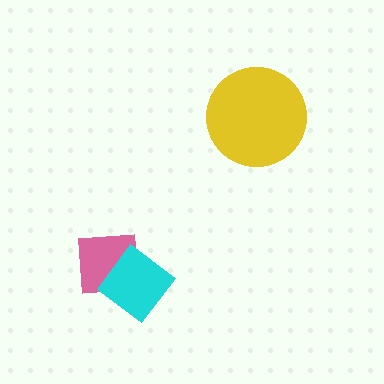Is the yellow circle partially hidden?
No, no other shape covers it.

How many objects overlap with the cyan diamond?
1 object overlaps with the cyan diamond.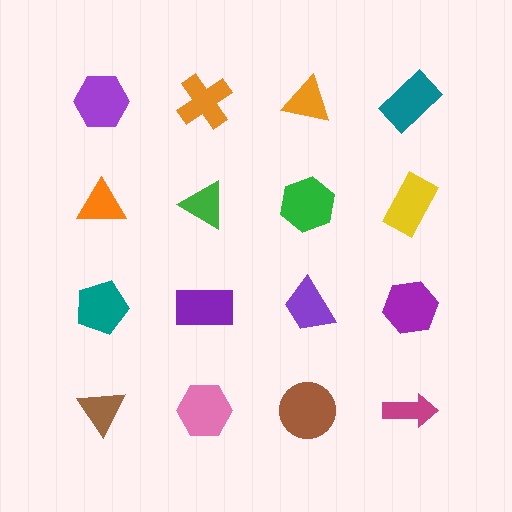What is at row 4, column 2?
A pink hexagon.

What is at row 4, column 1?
A brown triangle.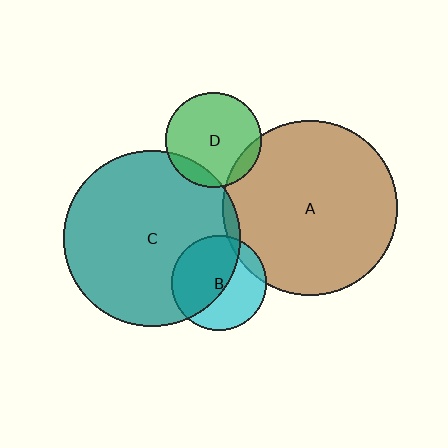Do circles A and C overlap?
Yes.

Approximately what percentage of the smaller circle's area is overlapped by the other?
Approximately 5%.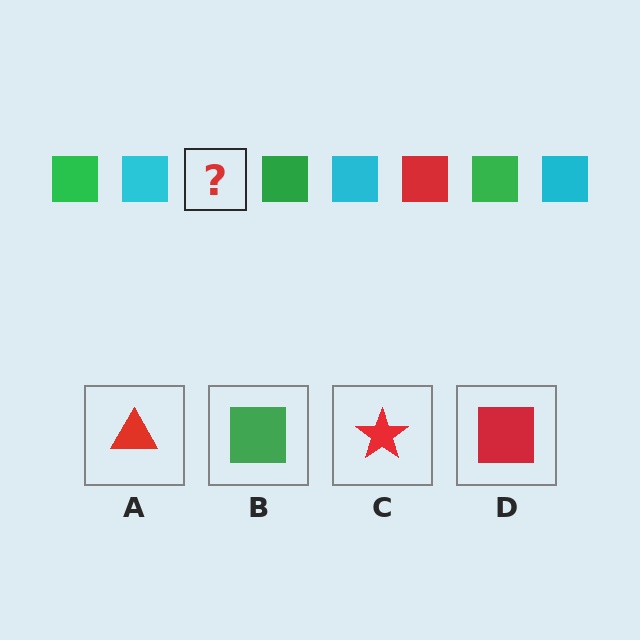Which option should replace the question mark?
Option D.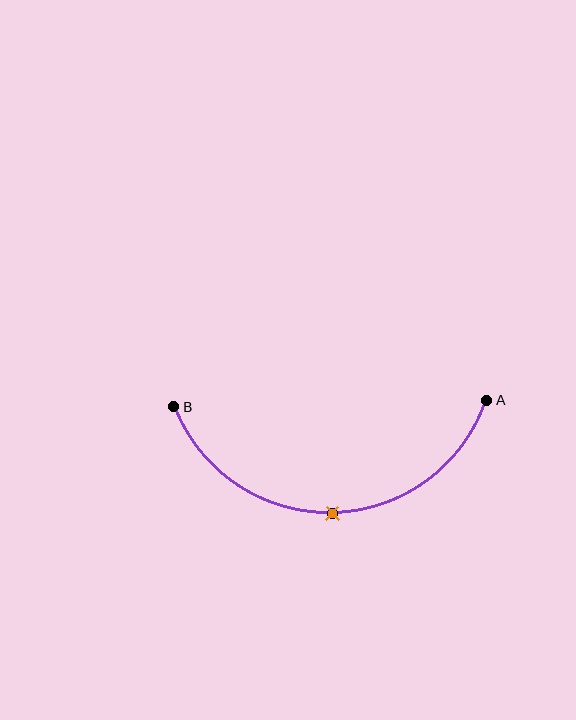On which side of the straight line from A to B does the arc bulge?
The arc bulges below the straight line connecting A and B.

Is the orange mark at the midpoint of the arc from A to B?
Yes. The orange mark lies on the arc at equal arc-length from both A and B — it is the arc midpoint.